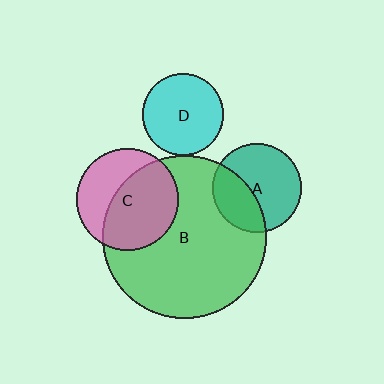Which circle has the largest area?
Circle B (green).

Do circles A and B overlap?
Yes.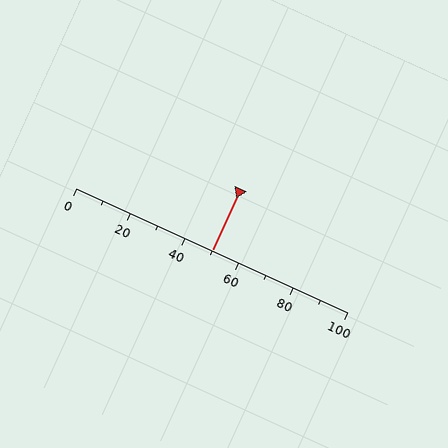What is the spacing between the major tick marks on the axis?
The major ticks are spaced 20 apart.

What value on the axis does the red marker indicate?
The marker indicates approximately 50.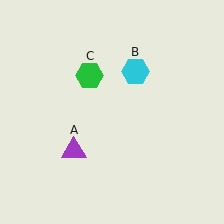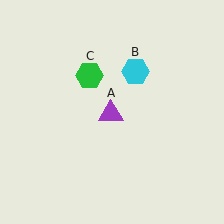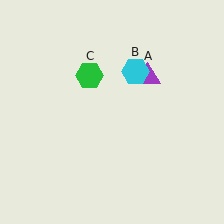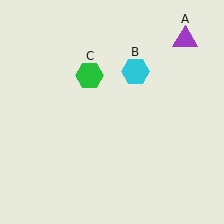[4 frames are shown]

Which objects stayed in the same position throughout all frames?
Cyan hexagon (object B) and green hexagon (object C) remained stationary.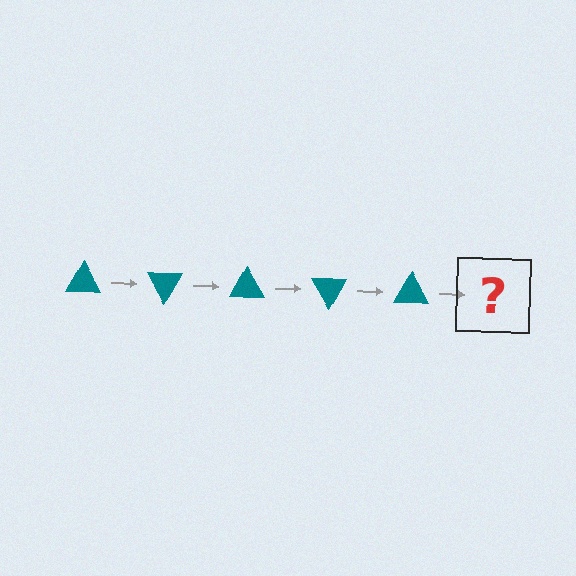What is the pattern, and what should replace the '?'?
The pattern is that the triangle rotates 60 degrees each step. The '?' should be a teal triangle rotated 300 degrees.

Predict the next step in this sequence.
The next step is a teal triangle rotated 300 degrees.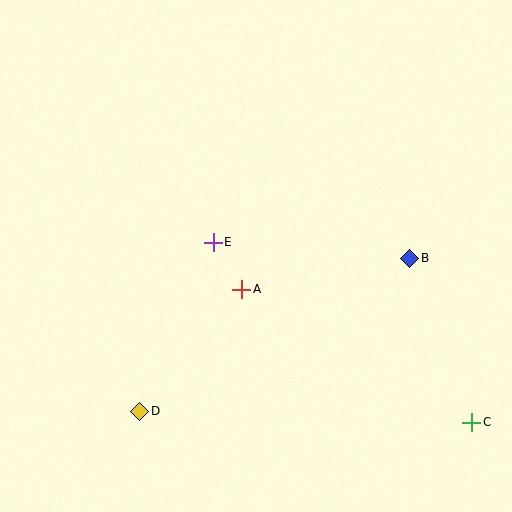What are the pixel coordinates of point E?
Point E is at (213, 242).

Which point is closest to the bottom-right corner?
Point C is closest to the bottom-right corner.